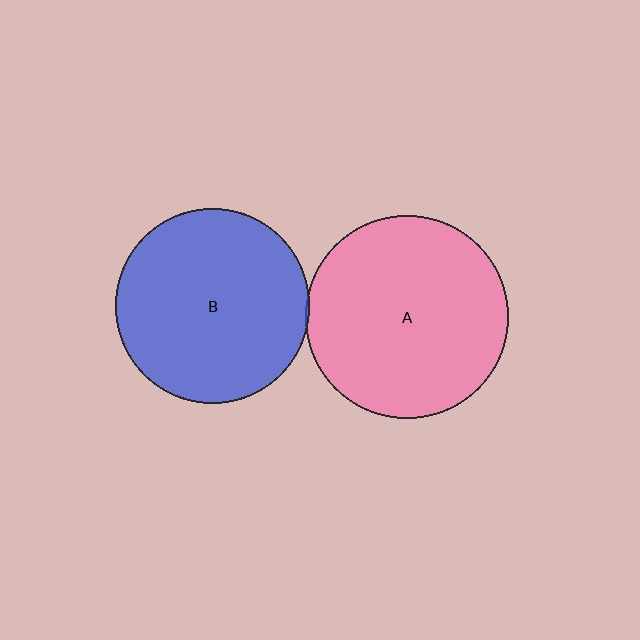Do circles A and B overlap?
Yes.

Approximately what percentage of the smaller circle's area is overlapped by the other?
Approximately 5%.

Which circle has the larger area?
Circle A (pink).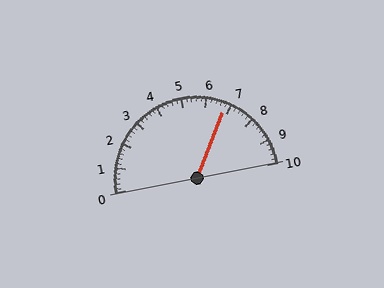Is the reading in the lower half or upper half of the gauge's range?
The reading is in the upper half of the range (0 to 10).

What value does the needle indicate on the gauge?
The needle indicates approximately 6.8.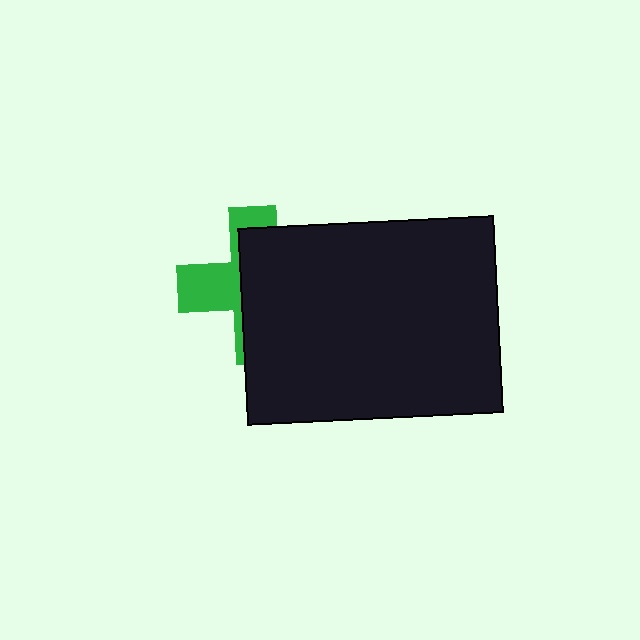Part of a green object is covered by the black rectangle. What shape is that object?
It is a cross.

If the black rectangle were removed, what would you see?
You would see the complete green cross.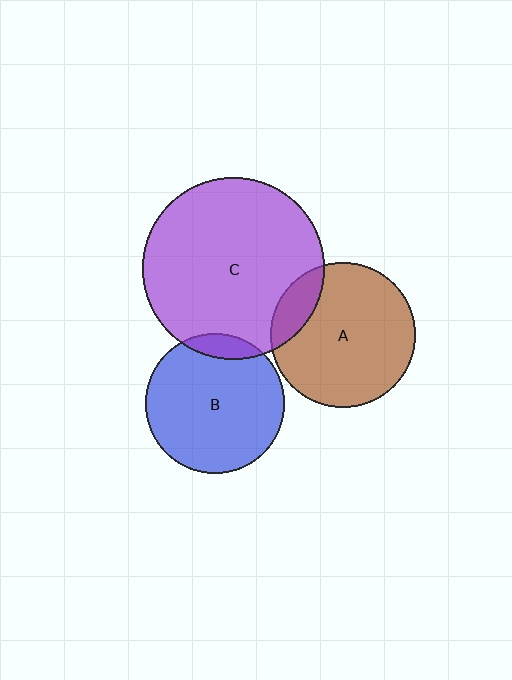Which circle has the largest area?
Circle C (purple).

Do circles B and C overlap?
Yes.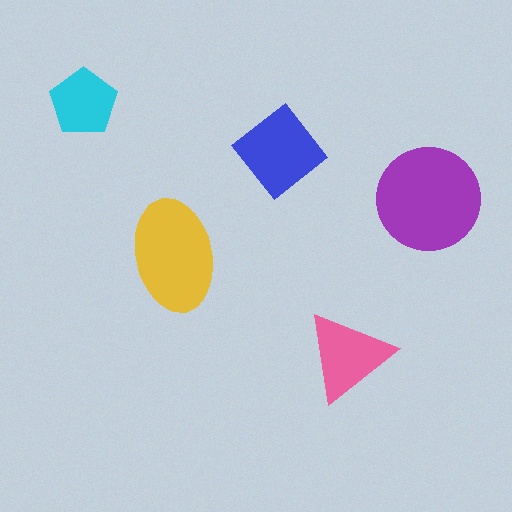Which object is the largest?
The purple circle.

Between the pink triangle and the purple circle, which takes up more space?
The purple circle.